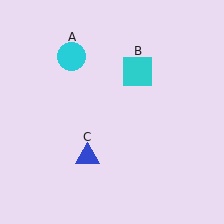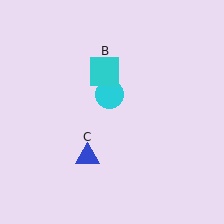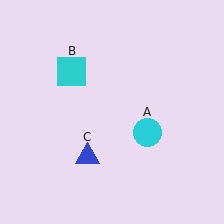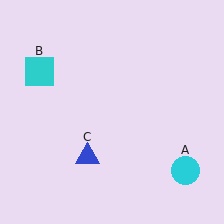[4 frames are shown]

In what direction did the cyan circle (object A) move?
The cyan circle (object A) moved down and to the right.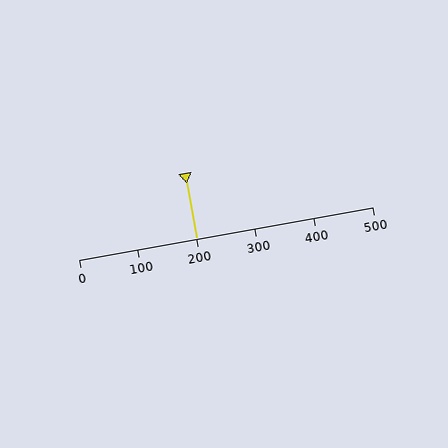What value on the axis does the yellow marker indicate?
The marker indicates approximately 200.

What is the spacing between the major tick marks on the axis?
The major ticks are spaced 100 apart.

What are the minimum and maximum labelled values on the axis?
The axis runs from 0 to 500.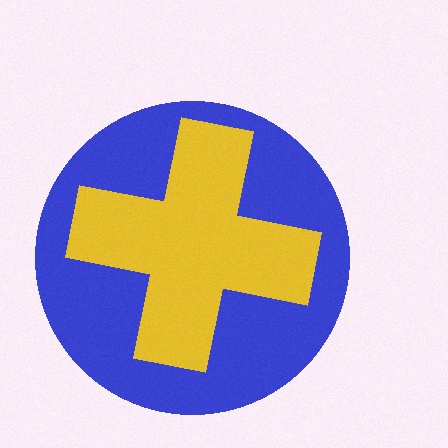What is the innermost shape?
The yellow cross.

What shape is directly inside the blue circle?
The yellow cross.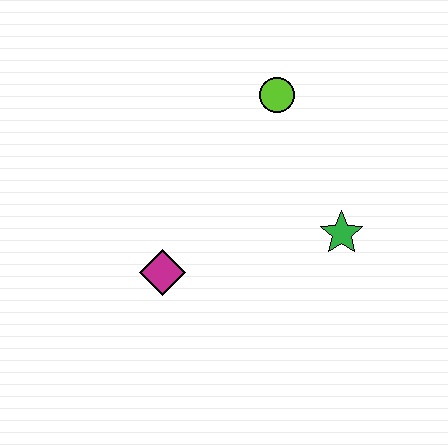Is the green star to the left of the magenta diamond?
No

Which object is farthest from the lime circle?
The magenta diamond is farthest from the lime circle.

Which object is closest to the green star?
The lime circle is closest to the green star.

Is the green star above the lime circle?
No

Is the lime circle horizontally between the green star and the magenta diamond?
Yes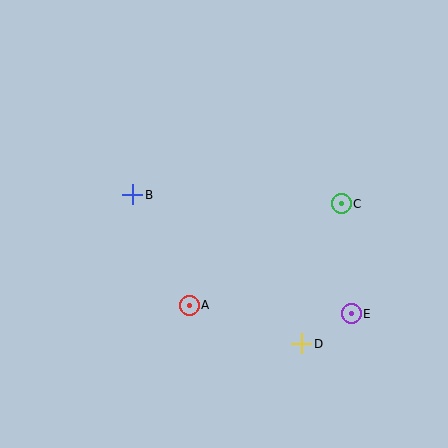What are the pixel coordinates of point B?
Point B is at (133, 195).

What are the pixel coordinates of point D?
Point D is at (302, 344).